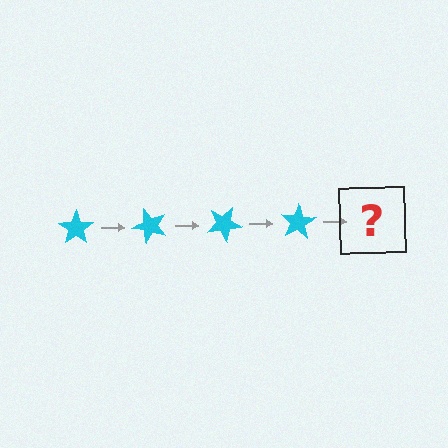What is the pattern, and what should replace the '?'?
The pattern is that the star rotates 50 degrees each step. The '?' should be a cyan star rotated 200 degrees.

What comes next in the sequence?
The next element should be a cyan star rotated 200 degrees.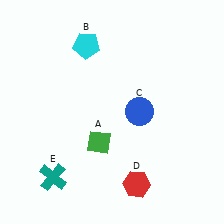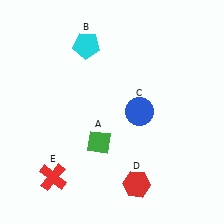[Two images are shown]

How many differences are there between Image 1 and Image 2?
There is 1 difference between the two images.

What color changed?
The cross (E) changed from teal in Image 1 to red in Image 2.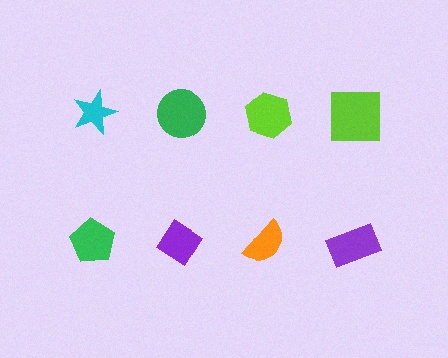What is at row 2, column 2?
A purple diamond.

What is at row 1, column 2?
A green circle.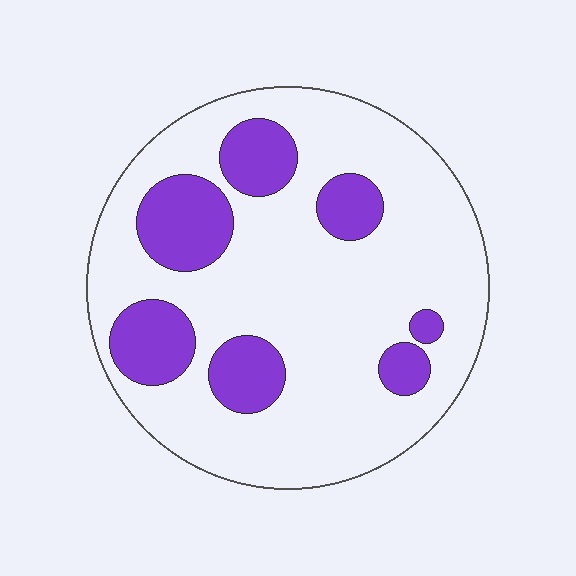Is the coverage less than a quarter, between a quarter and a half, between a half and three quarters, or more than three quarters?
Less than a quarter.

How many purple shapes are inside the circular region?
7.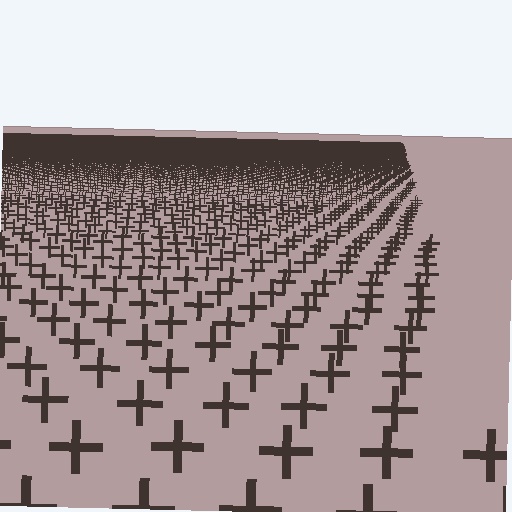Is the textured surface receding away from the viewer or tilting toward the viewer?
The surface is receding away from the viewer. Texture elements get smaller and denser toward the top.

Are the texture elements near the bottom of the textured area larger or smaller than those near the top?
Larger. Near the bottom, elements are closer to the viewer and appear at a bigger on-screen size.